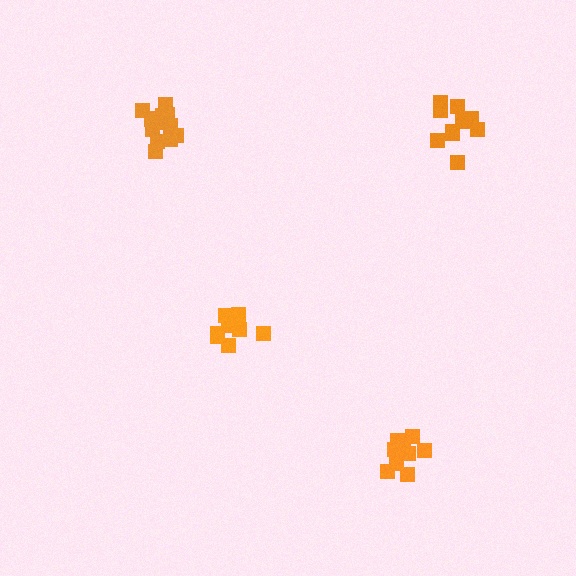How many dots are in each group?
Group 1: 13 dots, Group 2: 10 dots, Group 3: 9 dots, Group 4: 11 dots (43 total).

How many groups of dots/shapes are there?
There are 4 groups.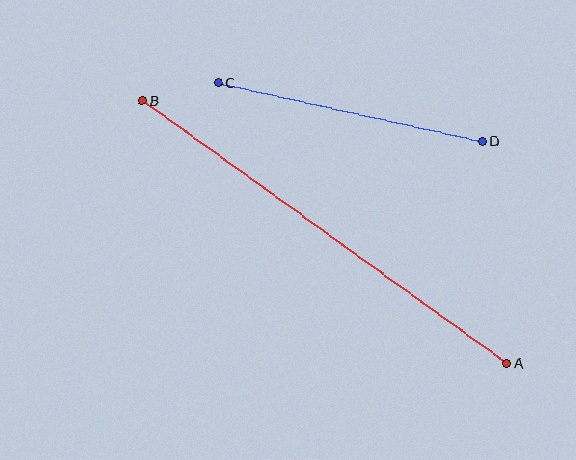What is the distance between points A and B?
The distance is approximately 450 pixels.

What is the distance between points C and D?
The distance is approximately 270 pixels.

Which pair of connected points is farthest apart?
Points A and B are farthest apart.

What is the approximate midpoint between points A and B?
The midpoint is at approximately (325, 232) pixels.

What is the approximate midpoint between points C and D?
The midpoint is at approximately (351, 112) pixels.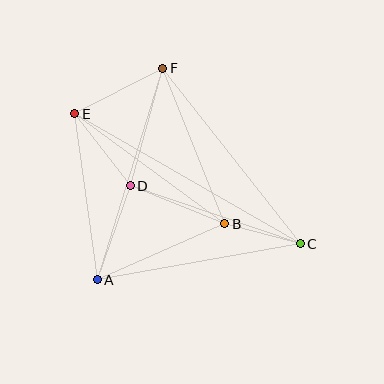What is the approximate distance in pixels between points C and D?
The distance between C and D is approximately 179 pixels.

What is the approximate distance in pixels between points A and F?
The distance between A and F is approximately 221 pixels.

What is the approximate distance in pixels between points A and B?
The distance between A and B is approximately 139 pixels.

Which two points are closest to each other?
Points B and C are closest to each other.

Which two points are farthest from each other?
Points C and E are farthest from each other.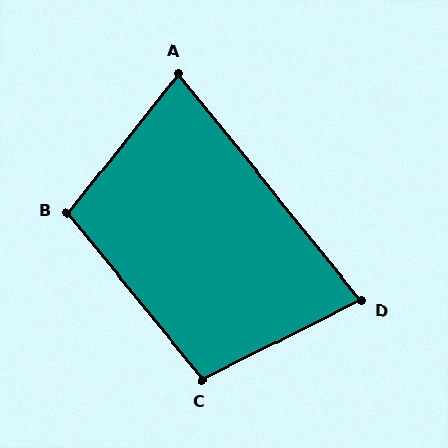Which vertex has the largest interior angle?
C, at approximately 103 degrees.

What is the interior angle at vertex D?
Approximately 78 degrees (acute).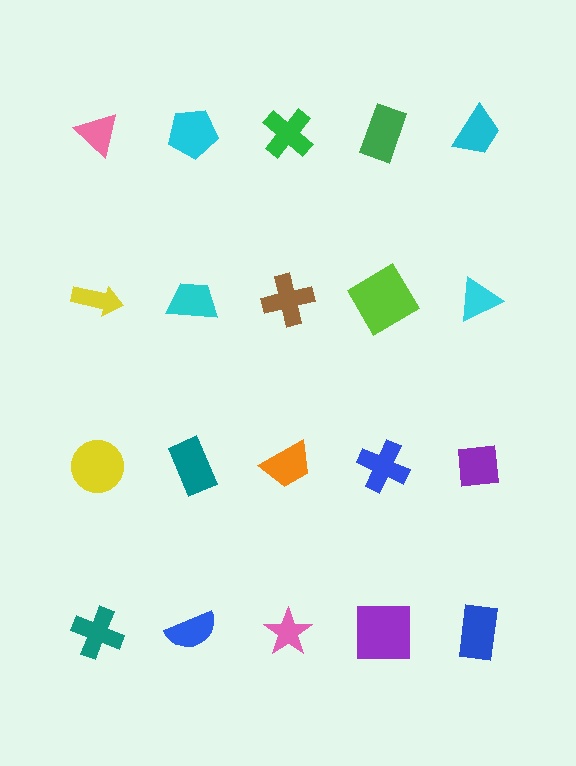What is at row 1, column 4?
A green rectangle.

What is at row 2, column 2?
A cyan trapezoid.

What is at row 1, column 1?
A pink triangle.